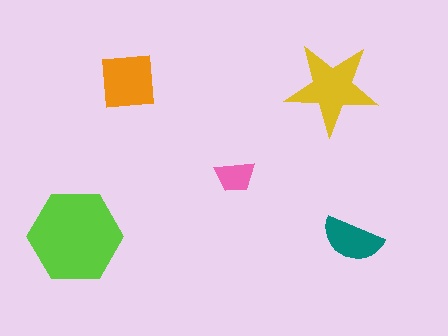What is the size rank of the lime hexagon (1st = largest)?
1st.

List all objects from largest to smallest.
The lime hexagon, the yellow star, the orange square, the teal semicircle, the pink trapezoid.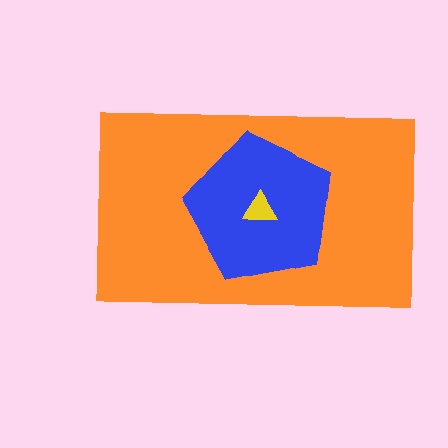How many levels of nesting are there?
3.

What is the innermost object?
The yellow triangle.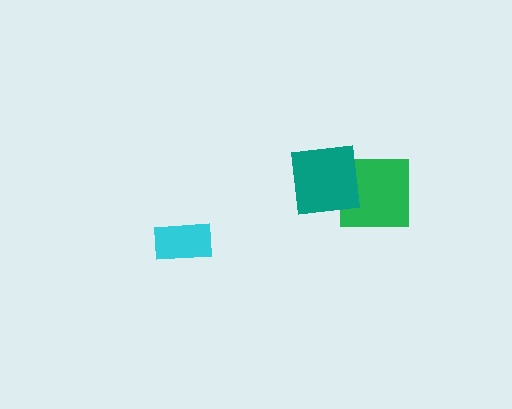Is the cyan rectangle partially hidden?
No, no other shape covers it.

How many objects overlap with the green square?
1 object overlaps with the green square.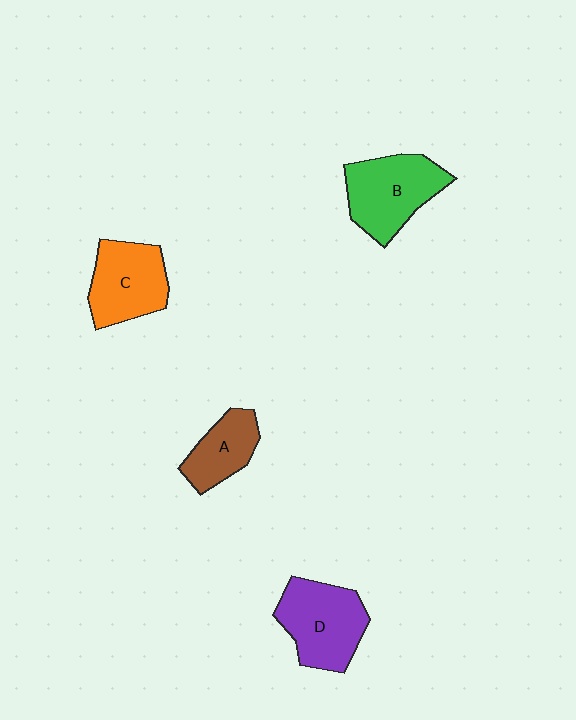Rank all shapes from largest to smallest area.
From largest to smallest: B (green), D (purple), C (orange), A (brown).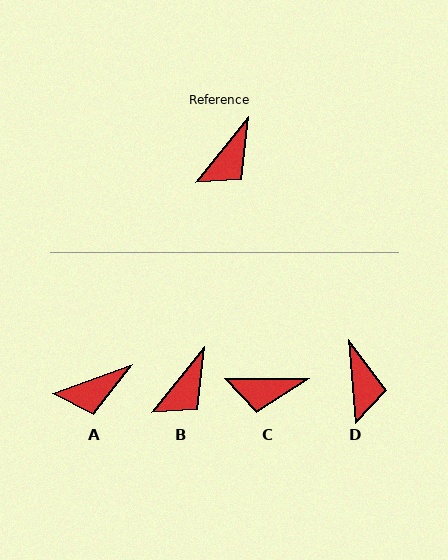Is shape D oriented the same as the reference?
No, it is off by about 43 degrees.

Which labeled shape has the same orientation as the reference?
B.